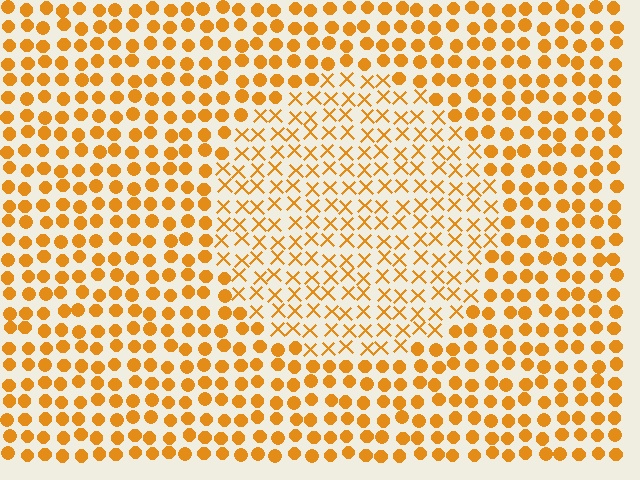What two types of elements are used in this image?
The image uses X marks inside the circle region and circles outside it.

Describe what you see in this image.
The image is filled with small orange elements arranged in a uniform grid. A circle-shaped region contains X marks, while the surrounding area contains circles. The boundary is defined purely by the change in element shape.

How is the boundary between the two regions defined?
The boundary is defined by a change in element shape: X marks inside vs. circles outside. All elements share the same color and spacing.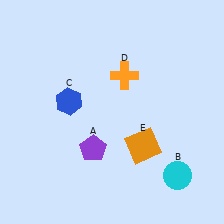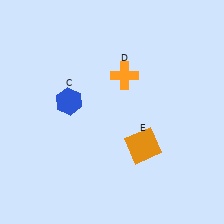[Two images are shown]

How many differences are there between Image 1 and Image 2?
There are 2 differences between the two images.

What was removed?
The purple pentagon (A), the cyan circle (B) were removed in Image 2.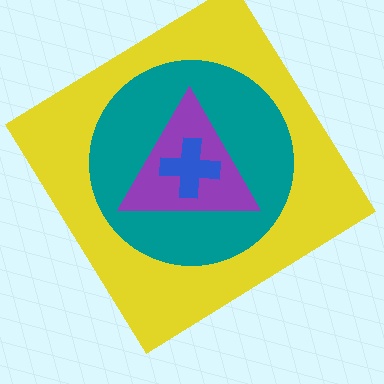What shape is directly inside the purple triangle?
The blue cross.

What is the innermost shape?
The blue cross.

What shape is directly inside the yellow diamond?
The teal circle.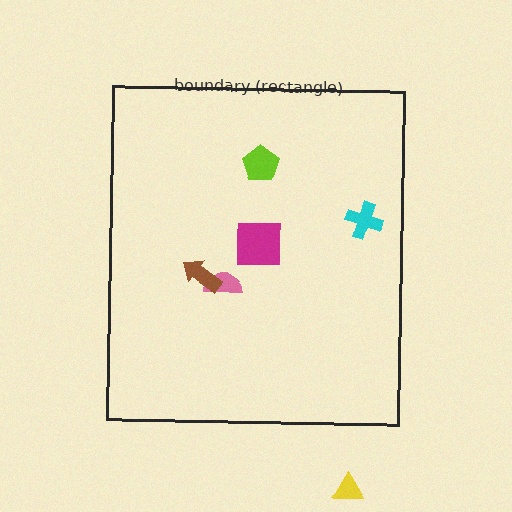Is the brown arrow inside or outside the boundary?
Inside.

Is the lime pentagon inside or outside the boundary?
Inside.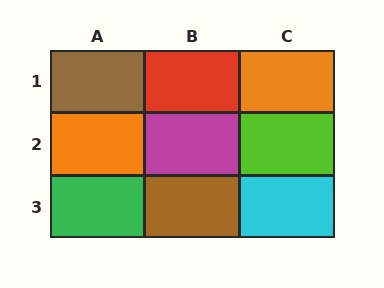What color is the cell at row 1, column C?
Orange.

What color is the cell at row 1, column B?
Red.